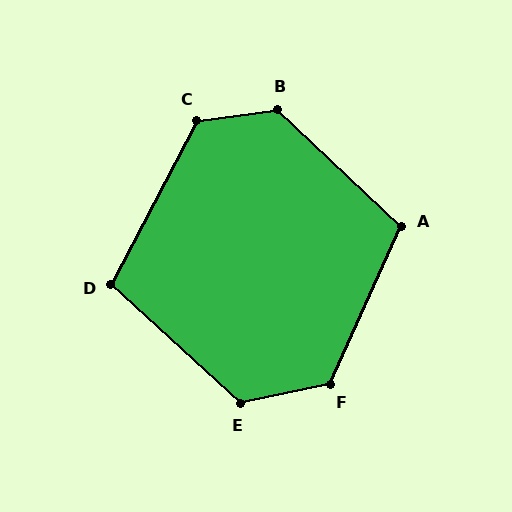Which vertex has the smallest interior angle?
D, at approximately 105 degrees.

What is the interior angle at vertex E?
Approximately 125 degrees (obtuse).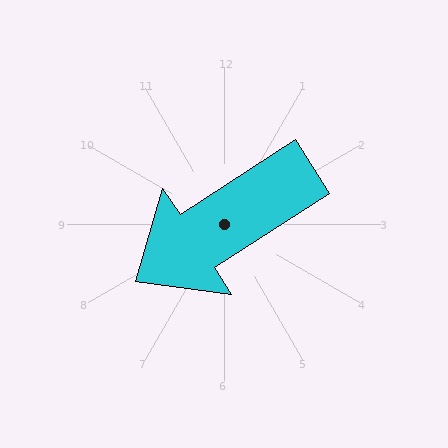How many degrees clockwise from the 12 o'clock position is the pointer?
Approximately 237 degrees.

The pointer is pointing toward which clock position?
Roughly 8 o'clock.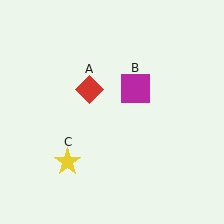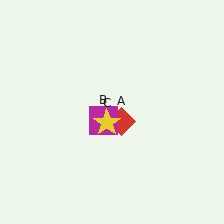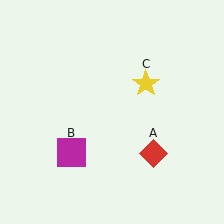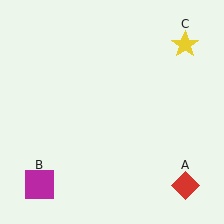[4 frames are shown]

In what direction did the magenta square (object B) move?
The magenta square (object B) moved down and to the left.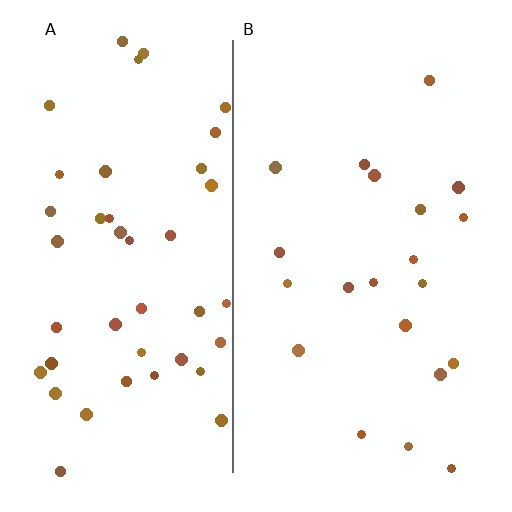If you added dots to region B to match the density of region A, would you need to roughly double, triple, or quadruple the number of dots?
Approximately double.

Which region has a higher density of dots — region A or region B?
A (the left).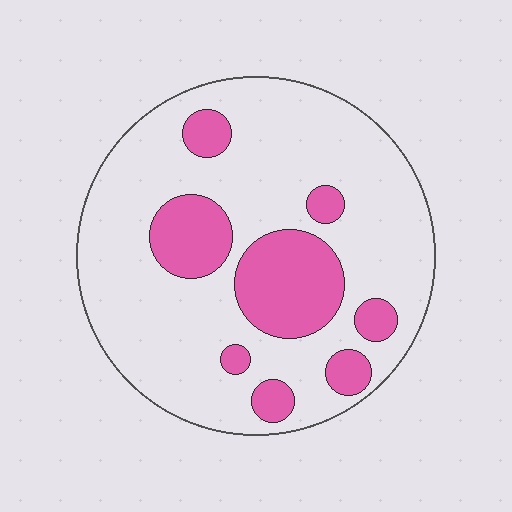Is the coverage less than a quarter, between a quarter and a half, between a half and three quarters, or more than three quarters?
Less than a quarter.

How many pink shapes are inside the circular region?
8.